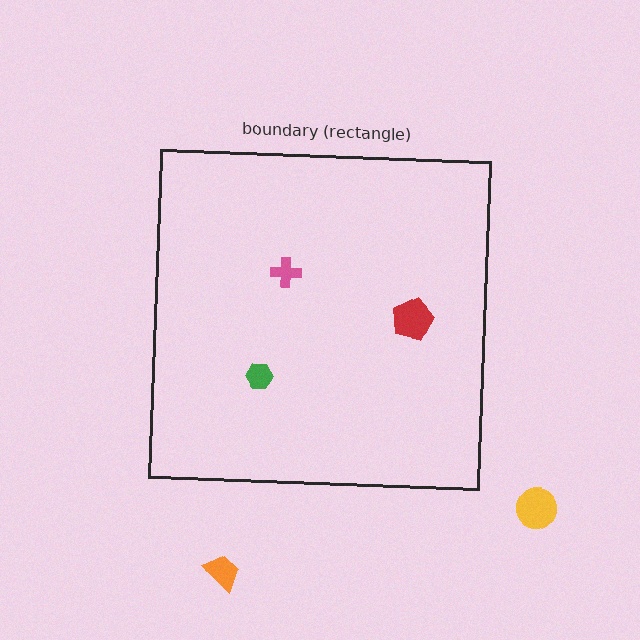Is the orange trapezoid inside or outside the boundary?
Outside.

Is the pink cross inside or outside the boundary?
Inside.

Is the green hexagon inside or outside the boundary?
Inside.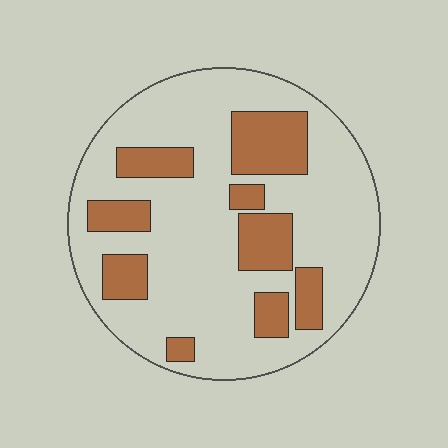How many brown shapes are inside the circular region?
9.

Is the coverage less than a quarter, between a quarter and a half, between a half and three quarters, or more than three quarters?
Between a quarter and a half.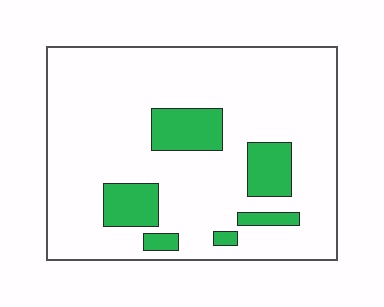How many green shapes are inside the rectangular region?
6.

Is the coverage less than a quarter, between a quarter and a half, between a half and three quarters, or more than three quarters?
Less than a quarter.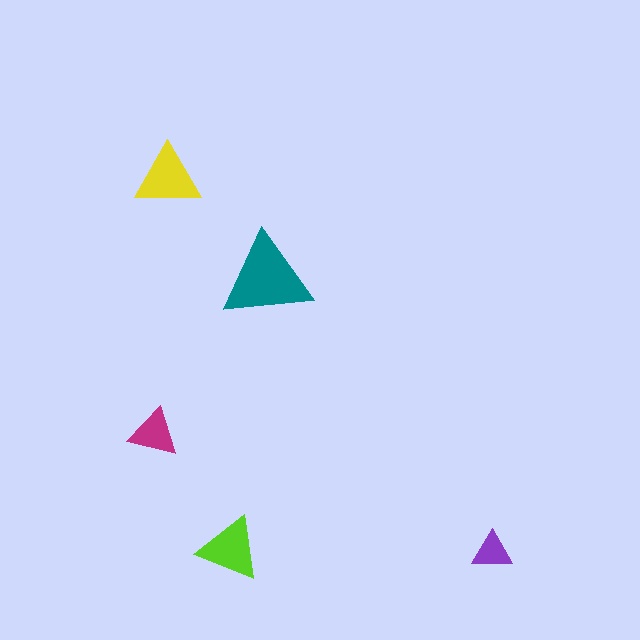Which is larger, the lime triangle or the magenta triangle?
The lime one.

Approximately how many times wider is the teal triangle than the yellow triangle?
About 1.5 times wider.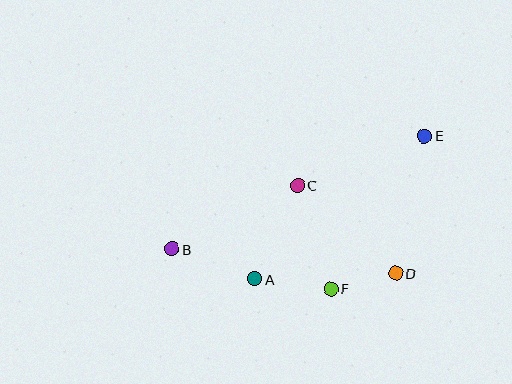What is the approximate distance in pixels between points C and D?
The distance between C and D is approximately 132 pixels.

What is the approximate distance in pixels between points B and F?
The distance between B and F is approximately 164 pixels.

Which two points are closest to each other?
Points D and F are closest to each other.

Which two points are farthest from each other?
Points B and E are farthest from each other.